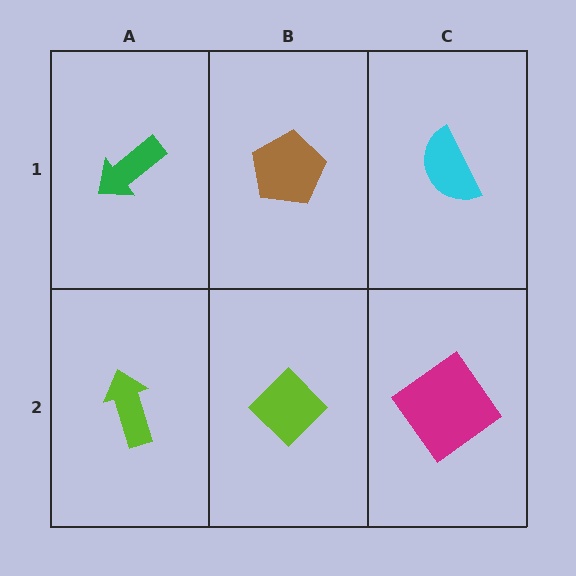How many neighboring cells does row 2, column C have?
2.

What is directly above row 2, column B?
A brown pentagon.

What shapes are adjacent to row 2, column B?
A brown pentagon (row 1, column B), a lime arrow (row 2, column A), a magenta diamond (row 2, column C).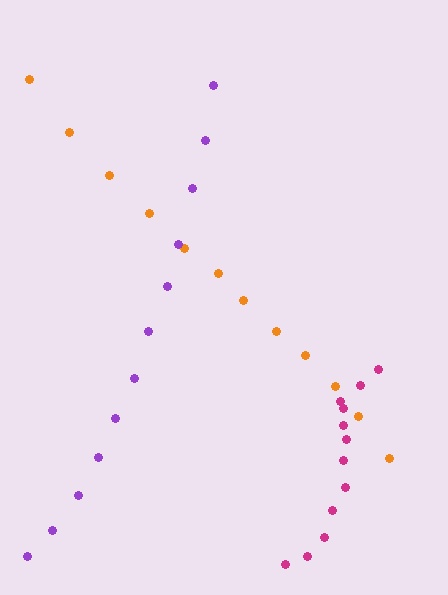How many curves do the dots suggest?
There are 3 distinct paths.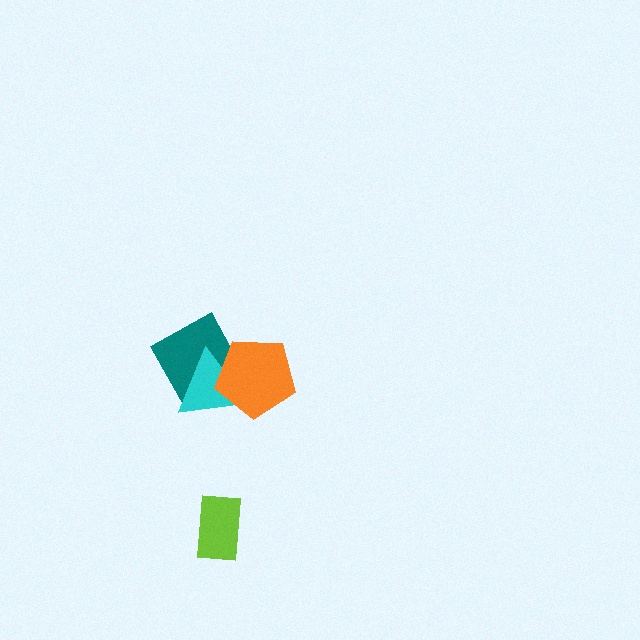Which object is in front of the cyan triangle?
The orange pentagon is in front of the cyan triangle.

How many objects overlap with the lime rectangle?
0 objects overlap with the lime rectangle.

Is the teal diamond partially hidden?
Yes, it is partially covered by another shape.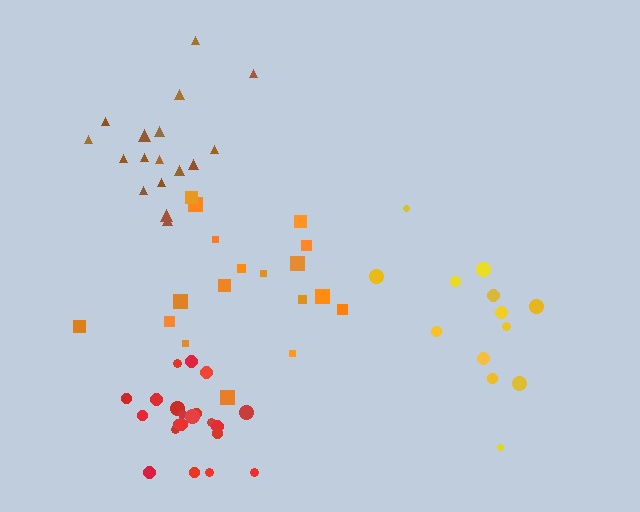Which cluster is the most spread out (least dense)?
Yellow.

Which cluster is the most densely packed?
Red.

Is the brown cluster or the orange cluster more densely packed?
Brown.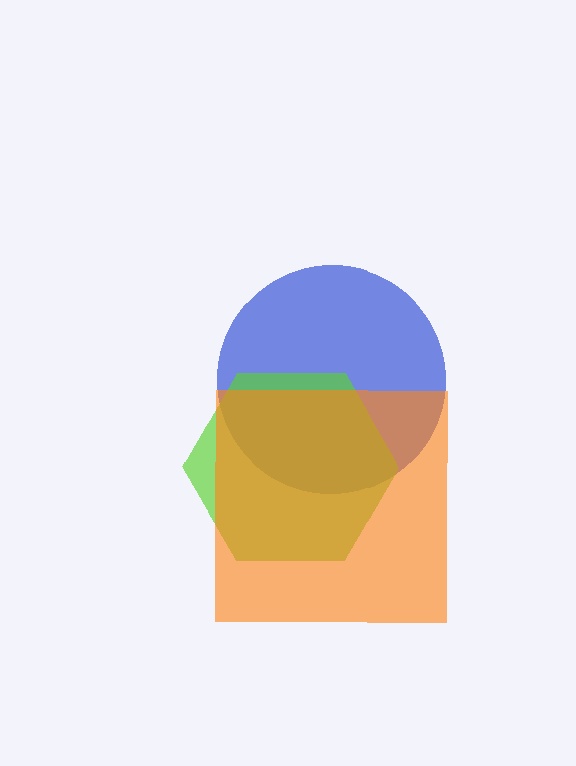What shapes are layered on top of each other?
The layered shapes are: a blue circle, a lime hexagon, an orange square.